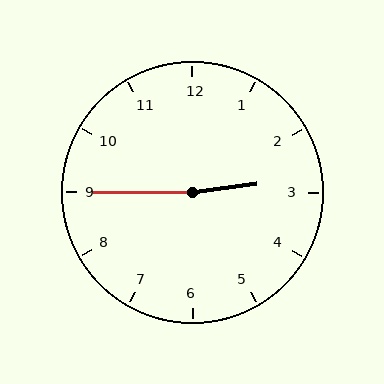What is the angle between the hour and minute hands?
Approximately 172 degrees.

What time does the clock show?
2:45.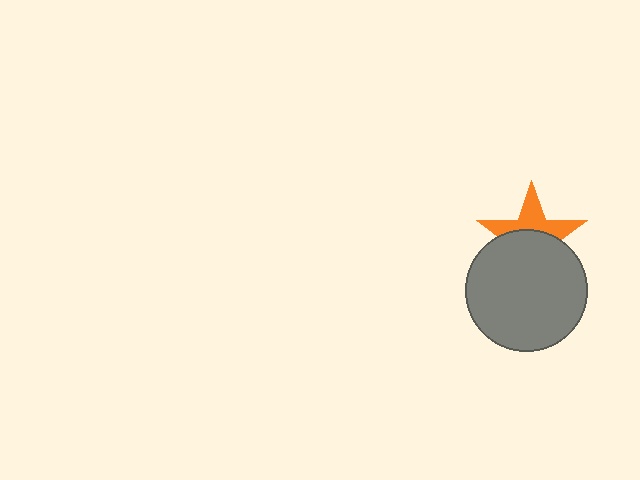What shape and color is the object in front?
The object in front is a gray circle.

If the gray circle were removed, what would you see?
You would see the complete orange star.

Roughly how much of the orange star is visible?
A small part of it is visible (roughly 45%).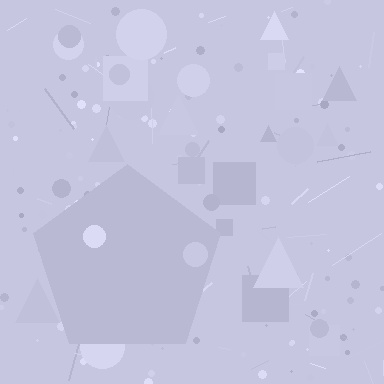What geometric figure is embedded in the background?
A pentagon is embedded in the background.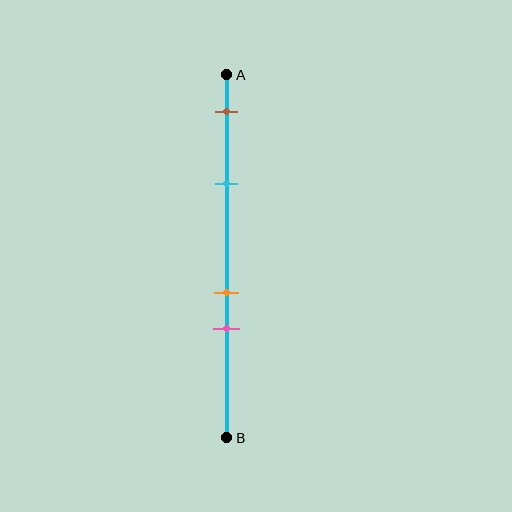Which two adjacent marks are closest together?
The orange and pink marks are the closest adjacent pair.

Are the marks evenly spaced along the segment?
No, the marks are not evenly spaced.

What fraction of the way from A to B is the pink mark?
The pink mark is approximately 70% (0.7) of the way from A to B.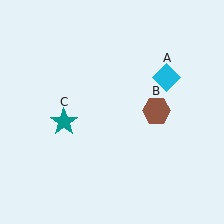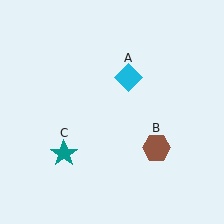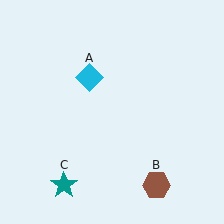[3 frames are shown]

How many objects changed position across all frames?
3 objects changed position: cyan diamond (object A), brown hexagon (object B), teal star (object C).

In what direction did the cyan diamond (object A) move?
The cyan diamond (object A) moved left.